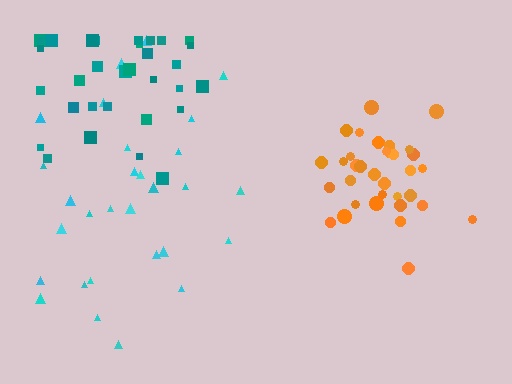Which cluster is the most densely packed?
Orange.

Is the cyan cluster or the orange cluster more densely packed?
Orange.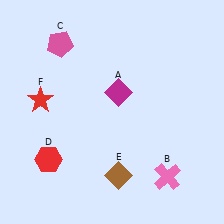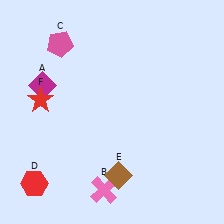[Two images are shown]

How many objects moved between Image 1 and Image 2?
3 objects moved between the two images.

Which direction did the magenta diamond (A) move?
The magenta diamond (A) moved left.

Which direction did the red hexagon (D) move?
The red hexagon (D) moved down.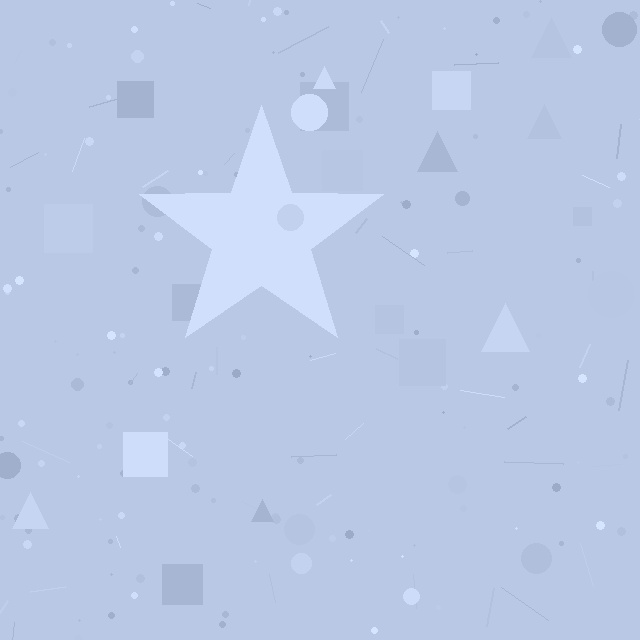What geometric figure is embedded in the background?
A star is embedded in the background.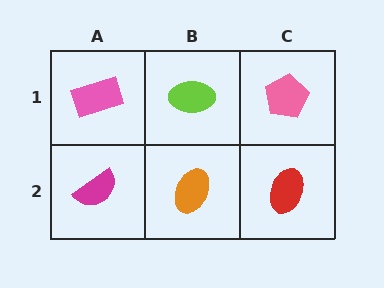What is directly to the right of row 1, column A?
A lime ellipse.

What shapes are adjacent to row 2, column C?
A pink pentagon (row 1, column C), an orange ellipse (row 2, column B).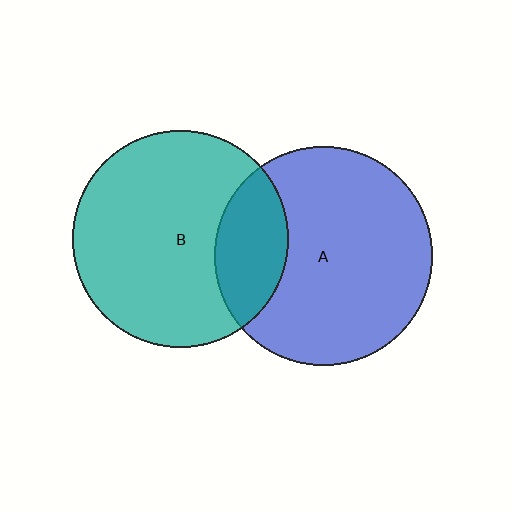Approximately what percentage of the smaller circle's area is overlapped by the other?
Approximately 25%.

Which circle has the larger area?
Circle A (blue).